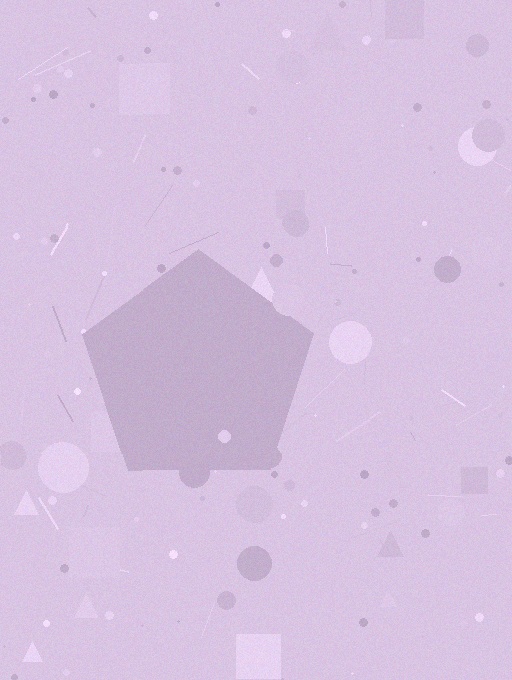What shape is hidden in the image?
A pentagon is hidden in the image.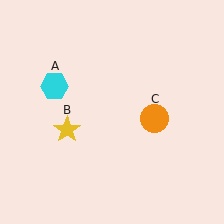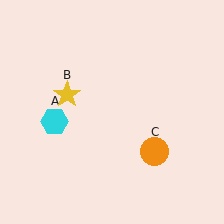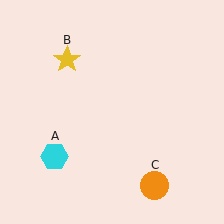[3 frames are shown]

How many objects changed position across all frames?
3 objects changed position: cyan hexagon (object A), yellow star (object B), orange circle (object C).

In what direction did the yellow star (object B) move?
The yellow star (object B) moved up.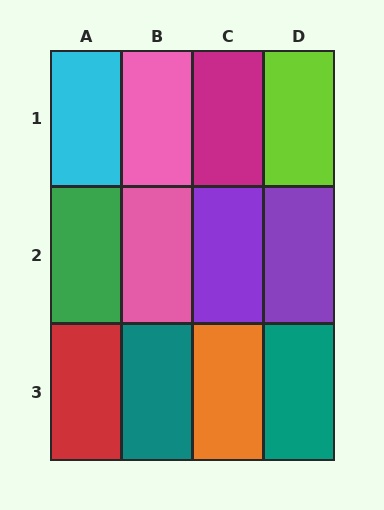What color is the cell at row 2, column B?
Pink.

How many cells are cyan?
1 cell is cyan.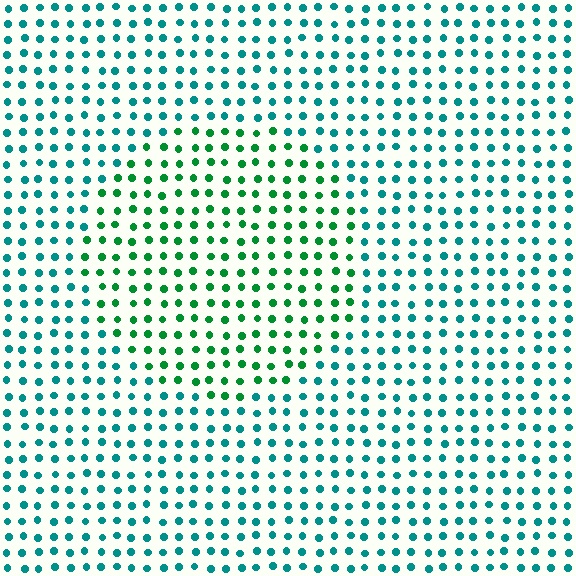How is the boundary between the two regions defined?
The boundary is defined purely by a slight shift in hue (about 39 degrees). Spacing, size, and orientation are identical on both sides.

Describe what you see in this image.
The image is filled with small teal elements in a uniform arrangement. A circle-shaped region is visible where the elements are tinted to a slightly different hue, forming a subtle color boundary.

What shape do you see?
I see a circle.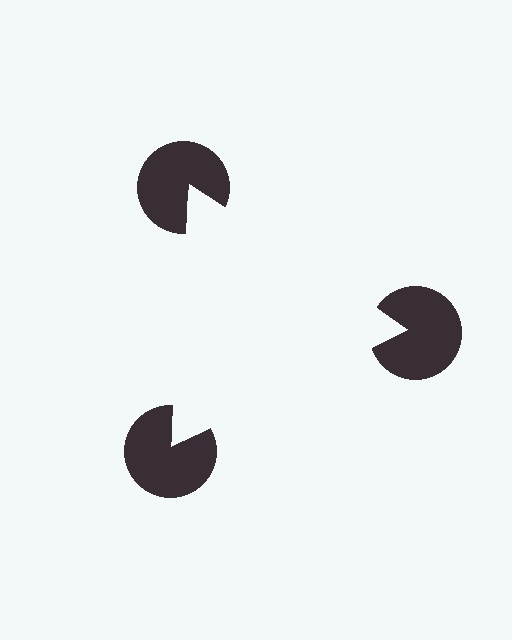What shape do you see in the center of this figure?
An illusory triangle — its edges are inferred from the aligned wedge cuts in the pac-man discs, not physically drawn.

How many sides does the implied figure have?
3 sides.